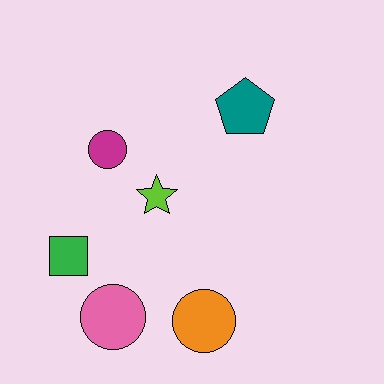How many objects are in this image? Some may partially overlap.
There are 6 objects.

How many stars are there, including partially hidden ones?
There is 1 star.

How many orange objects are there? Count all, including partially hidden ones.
There is 1 orange object.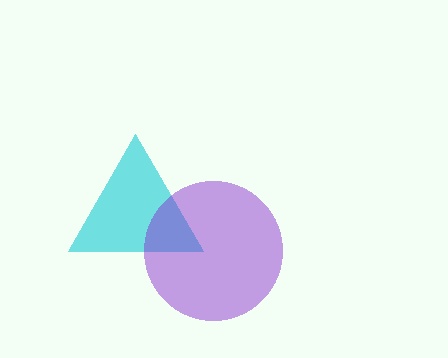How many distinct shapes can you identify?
There are 2 distinct shapes: a cyan triangle, a purple circle.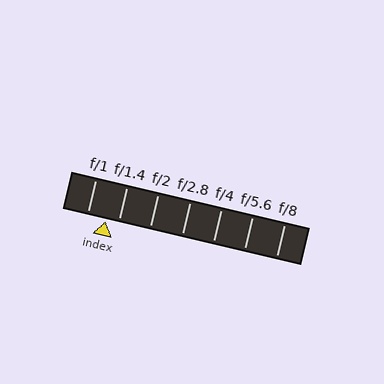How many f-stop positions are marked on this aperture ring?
There are 7 f-stop positions marked.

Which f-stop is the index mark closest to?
The index mark is closest to f/1.4.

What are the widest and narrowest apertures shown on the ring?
The widest aperture shown is f/1 and the narrowest is f/8.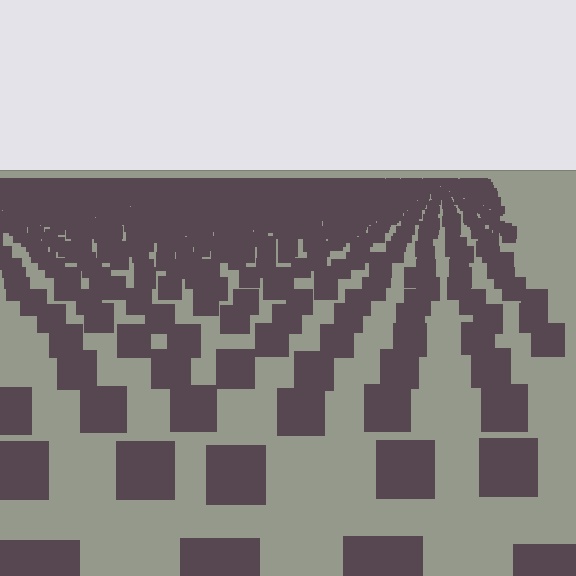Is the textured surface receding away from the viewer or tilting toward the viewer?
The surface is receding away from the viewer. Texture elements get smaller and denser toward the top.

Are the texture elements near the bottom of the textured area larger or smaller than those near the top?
Larger. Near the bottom, elements are closer to the viewer and appear at a bigger on-screen size.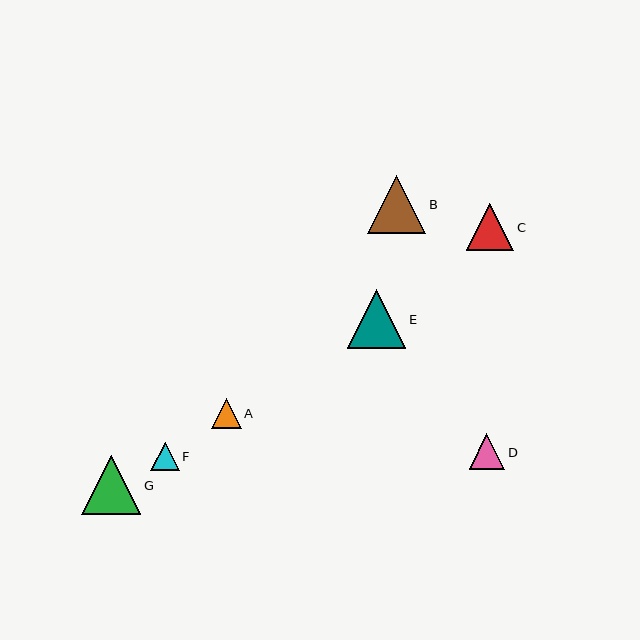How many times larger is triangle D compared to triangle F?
Triangle D is approximately 1.2 times the size of triangle F.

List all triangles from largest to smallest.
From largest to smallest: G, E, B, C, D, A, F.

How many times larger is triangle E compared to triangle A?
Triangle E is approximately 1.9 times the size of triangle A.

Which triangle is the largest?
Triangle G is the largest with a size of approximately 59 pixels.